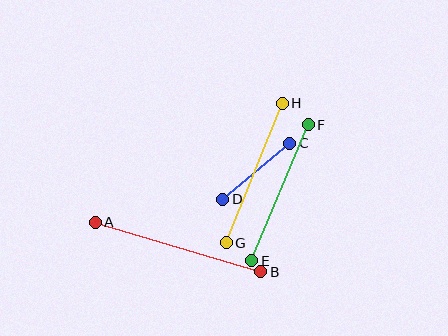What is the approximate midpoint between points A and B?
The midpoint is at approximately (178, 247) pixels.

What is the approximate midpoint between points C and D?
The midpoint is at approximately (256, 171) pixels.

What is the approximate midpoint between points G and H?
The midpoint is at approximately (254, 173) pixels.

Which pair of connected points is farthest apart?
Points A and B are farthest apart.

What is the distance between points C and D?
The distance is approximately 87 pixels.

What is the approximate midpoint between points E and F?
The midpoint is at approximately (280, 193) pixels.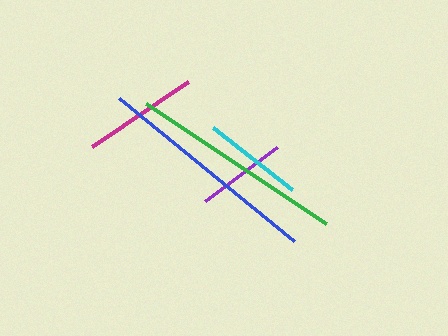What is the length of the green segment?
The green segment is approximately 216 pixels long.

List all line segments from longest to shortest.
From longest to shortest: blue, green, magenta, cyan, purple.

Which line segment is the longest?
The blue line is the longest at approximately 226 pixels.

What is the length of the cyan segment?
The cyan segment is approximately 101 pixels long.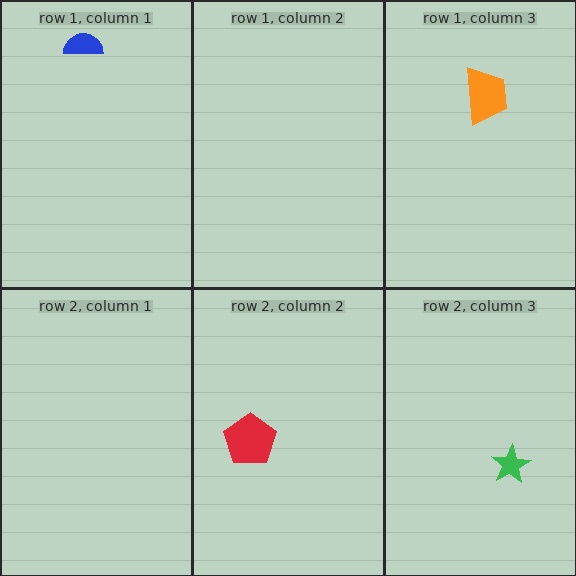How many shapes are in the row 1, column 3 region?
1.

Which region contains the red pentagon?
The row 2, column 2 region.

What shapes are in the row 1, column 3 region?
The orange trapezoid.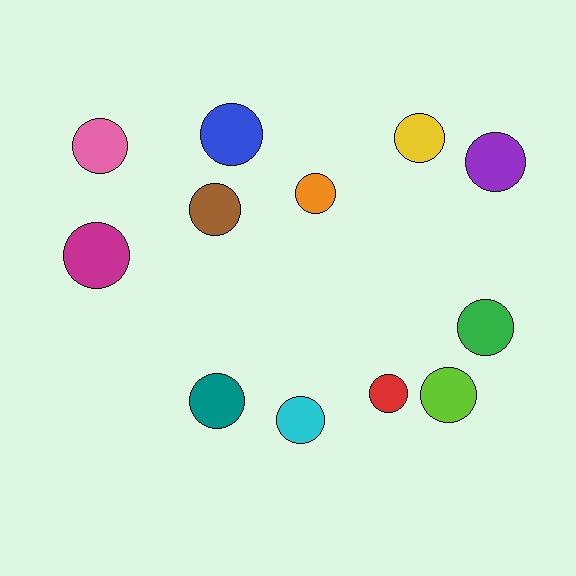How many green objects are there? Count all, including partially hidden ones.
There is 1 green object.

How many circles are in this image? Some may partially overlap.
There are 12 circles.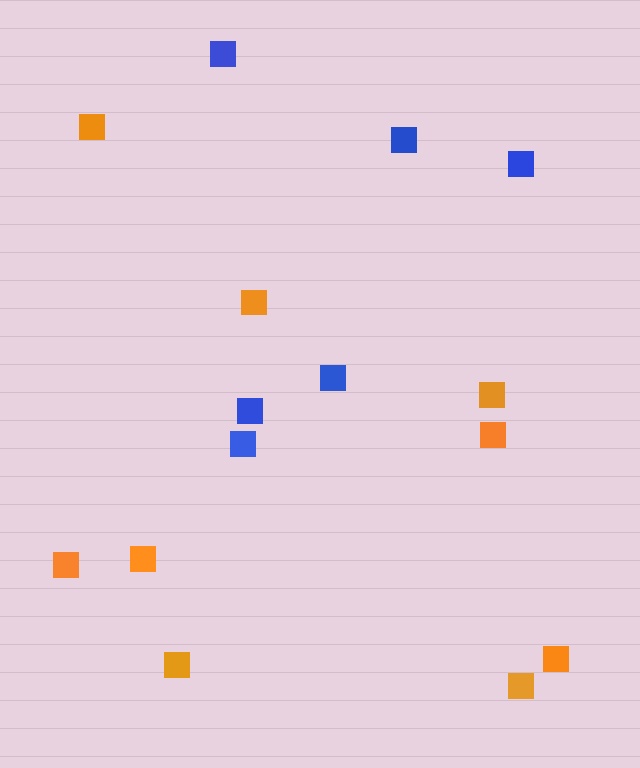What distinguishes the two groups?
There are 2 groups: one group of orange squares (9) and one group of blue squares (6).